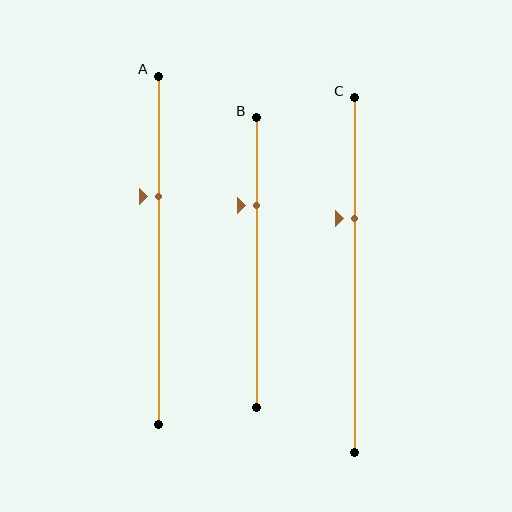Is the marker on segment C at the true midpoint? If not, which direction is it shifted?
No, the marker on segment C is shifted upward by about 16% of the segment length.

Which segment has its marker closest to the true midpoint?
Segment A has its marker closest to the true midpoint.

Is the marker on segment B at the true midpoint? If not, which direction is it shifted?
No, the marker on segment B is shifted upward by about 20% of the segment length.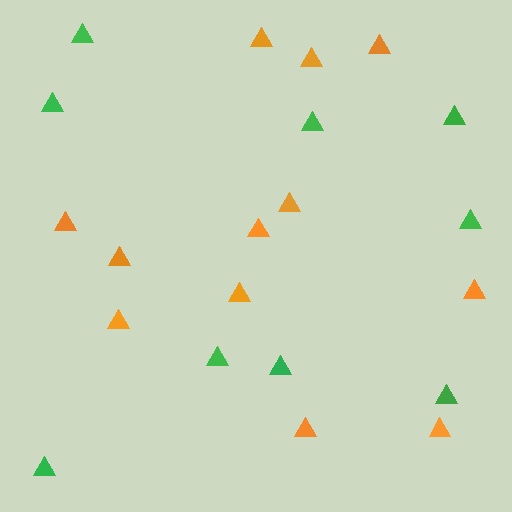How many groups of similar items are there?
There are 2 groups: one group of orange triangles (12) and one group of green triangles (9).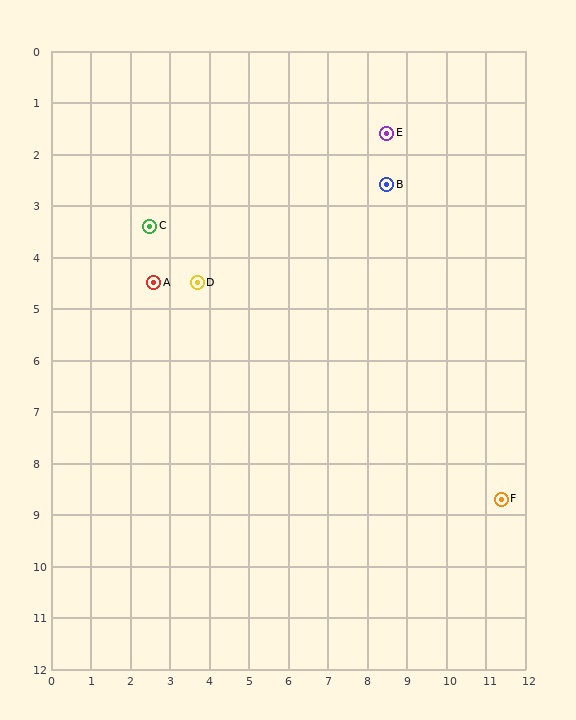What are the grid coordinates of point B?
Point B is at approximately (8.5, 2.6).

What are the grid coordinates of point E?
Point E is at approximately (8.5, 1.6).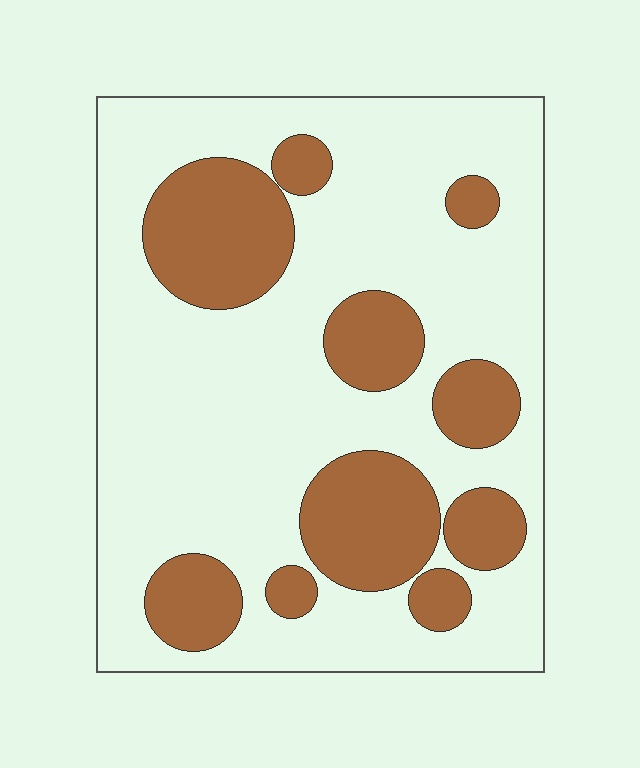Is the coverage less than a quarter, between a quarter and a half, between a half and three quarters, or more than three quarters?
Between a quarter and a half.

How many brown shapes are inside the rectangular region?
10.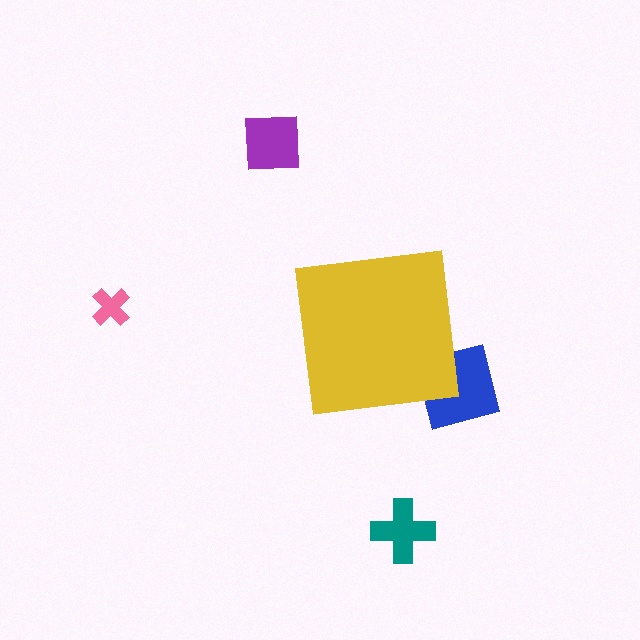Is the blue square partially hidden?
Yes, the blue square is partially hidden behind the yellow square.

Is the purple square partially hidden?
No, the purple square is fully visible.